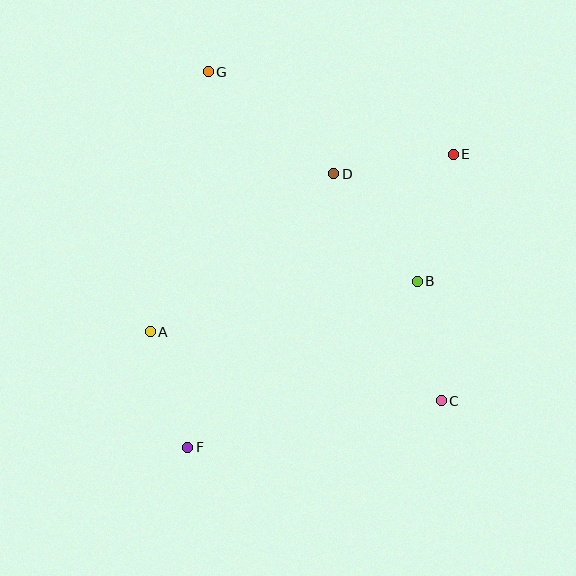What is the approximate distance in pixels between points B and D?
The distance between B and D is approximately 136 pixels.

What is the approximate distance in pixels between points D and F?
The distance between D and F is approximately 310 pixels.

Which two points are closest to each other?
Points D and E are closest to each other.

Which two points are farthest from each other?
Points C and G are farthest from each other.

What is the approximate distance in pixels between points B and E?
The distance between B and E is approximately 132 pixels.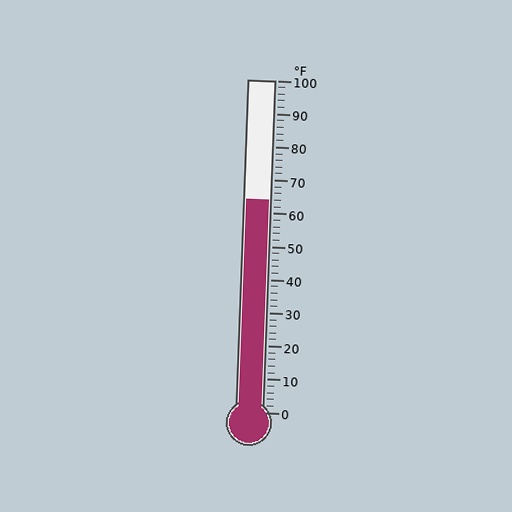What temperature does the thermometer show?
The thermometer shows approximately 64°F.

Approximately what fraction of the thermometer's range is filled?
The thermometer is filled to approximately 65% of its range.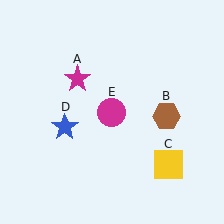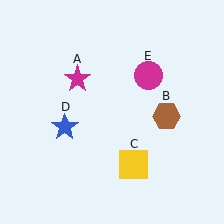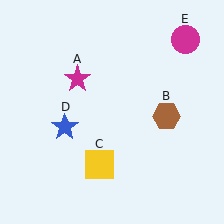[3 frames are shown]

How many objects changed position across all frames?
2 objects changed position: yellow square (object C), magenta circle (object E).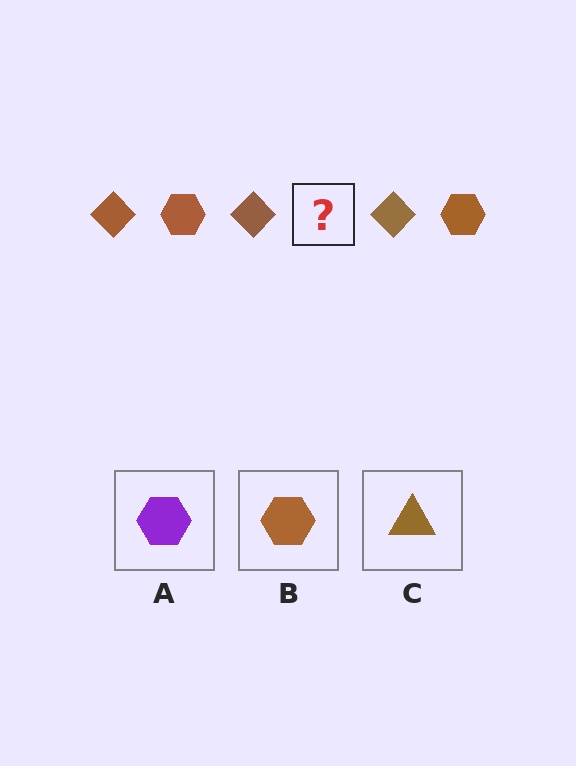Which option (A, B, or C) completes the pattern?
B.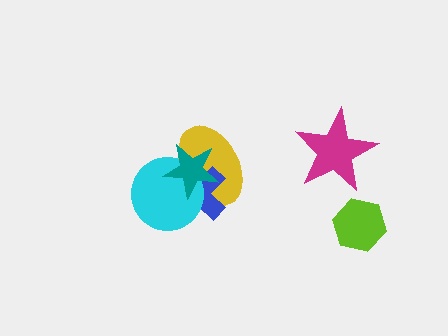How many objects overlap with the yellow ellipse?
3 objects overlap with the yellow ellipse.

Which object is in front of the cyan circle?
The teal star is in front of the cyan circle.